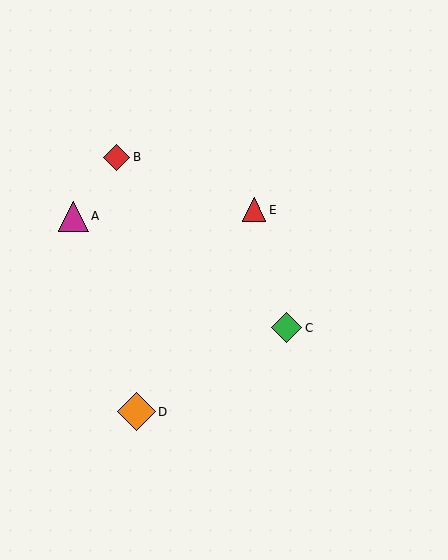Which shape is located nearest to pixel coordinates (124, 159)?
The red diamond (labeled B) at (117, 157) is nearest to that location.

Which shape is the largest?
The orange diamond (labeled D) is the largest.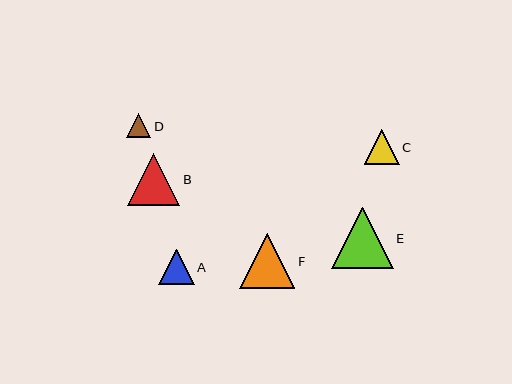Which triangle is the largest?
Triangle E is the largest with a size of approximately 62 pixels.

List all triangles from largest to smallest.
From largest to smallest: E, F, B, A, C, D.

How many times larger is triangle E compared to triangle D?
Triangle E is approximately 2.6 times the size of triangle D.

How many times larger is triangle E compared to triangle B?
Triangle E is approximately 1.2 times the size of triangle B.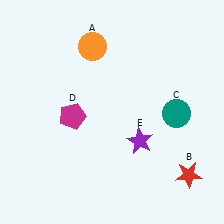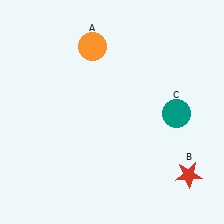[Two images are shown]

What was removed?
The purple star (E), the magenta pentagon (D) were removed in Image 2.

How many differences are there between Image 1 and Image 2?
There are 2 differences between the two images.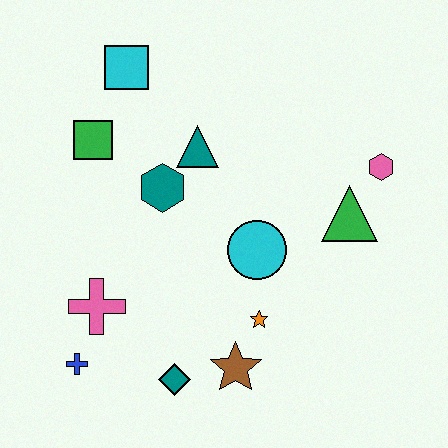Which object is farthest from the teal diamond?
The cyan square is farthest from the teal diamond.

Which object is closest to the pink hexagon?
The green triangle is closest to the pink hexagon.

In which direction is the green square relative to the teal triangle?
The green square is to the left of the teal triangle.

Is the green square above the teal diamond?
Yes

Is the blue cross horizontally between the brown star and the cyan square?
No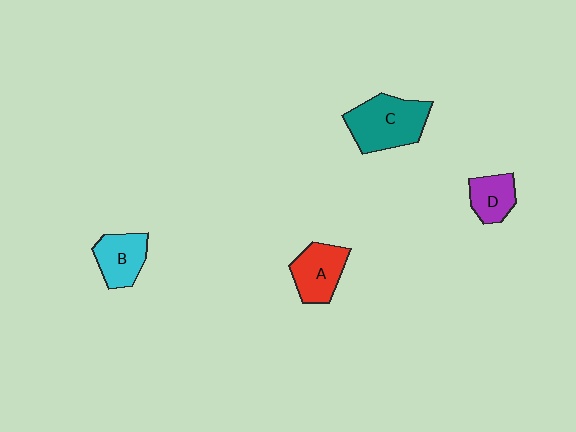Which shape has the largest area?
Shape C (teal).